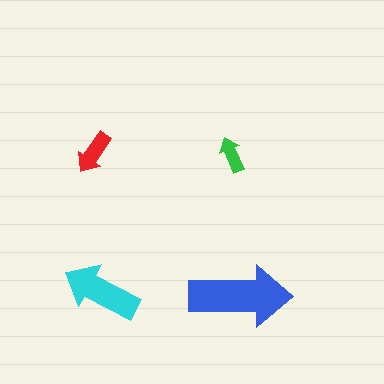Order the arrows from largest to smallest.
the blue one, the cyan one, the red one, the green one.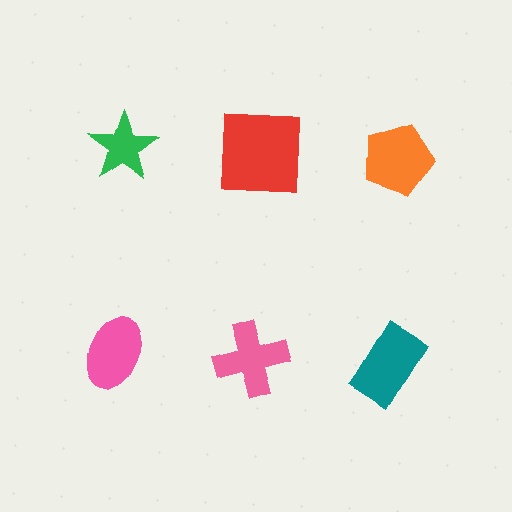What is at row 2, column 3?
A teal rectangle.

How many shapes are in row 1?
3 shapes.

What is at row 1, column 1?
A green star.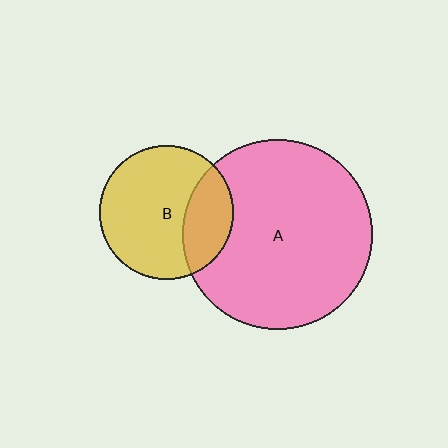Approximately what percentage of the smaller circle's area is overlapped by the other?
Approximately 25%.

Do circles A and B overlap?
Yes.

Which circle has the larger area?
Circle A (pink).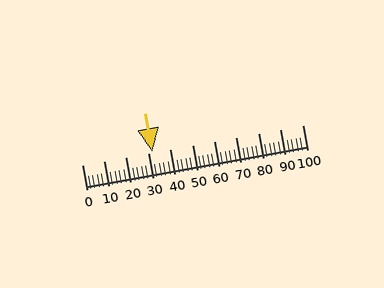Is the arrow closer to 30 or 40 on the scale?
The arrow is closer to 30.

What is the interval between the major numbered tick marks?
The major tick marks are spaced 10 units apart.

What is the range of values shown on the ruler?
The ruler shows values from 0 to 100.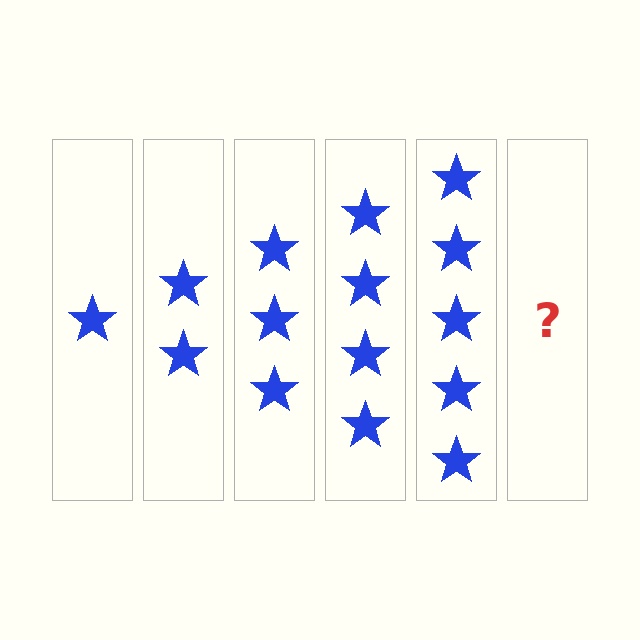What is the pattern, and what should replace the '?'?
The pattern is that each step adds one more star. The '?' should be 6 stars.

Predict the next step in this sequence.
The next step is 6 stars.